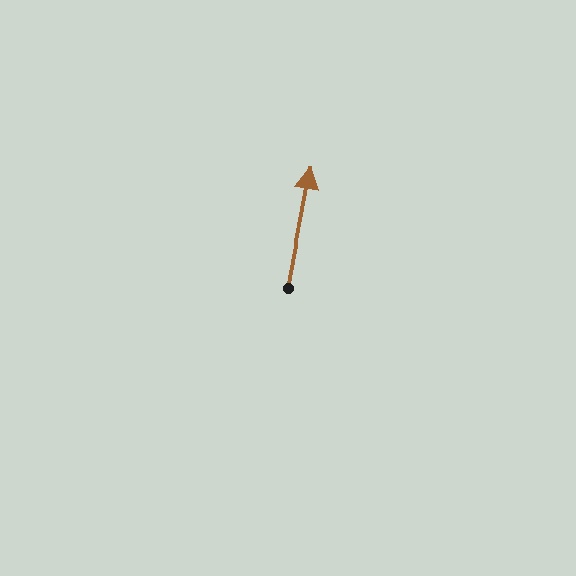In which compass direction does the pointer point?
North.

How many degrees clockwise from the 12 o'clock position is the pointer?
Approximately 11 degrees.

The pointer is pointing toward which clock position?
Roughly 12 o'clock.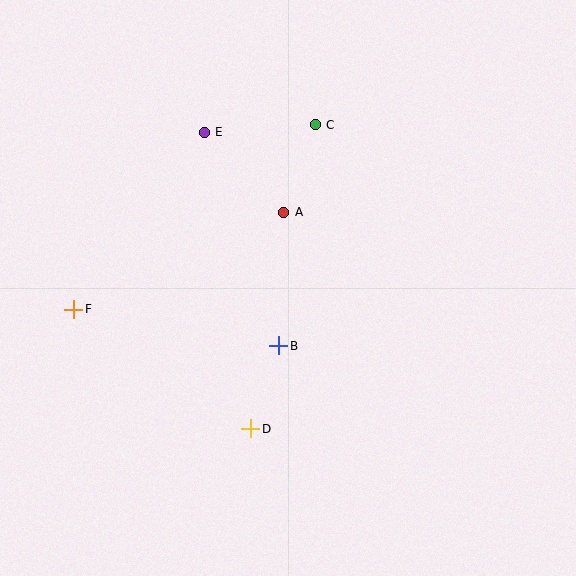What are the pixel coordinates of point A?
Point A is at (284, 212).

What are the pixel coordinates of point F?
Point F is at (74, 309).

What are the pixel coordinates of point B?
Point B is at (279, 346).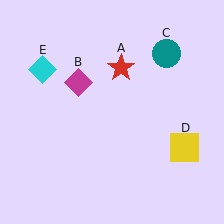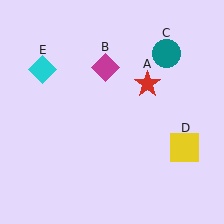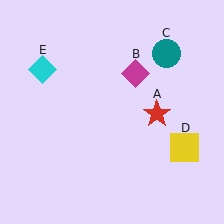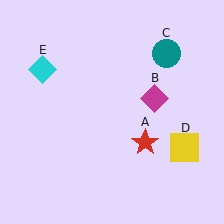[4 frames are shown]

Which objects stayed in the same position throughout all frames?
Teal circle (object C) and yellow square (object D) and cyan diamond (object E) remained stationary.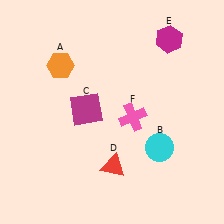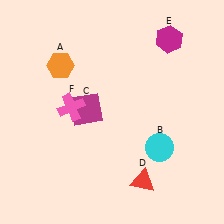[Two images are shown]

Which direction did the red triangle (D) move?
The red triangle (D) moved right.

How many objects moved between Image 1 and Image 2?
2 objects moved between the two images.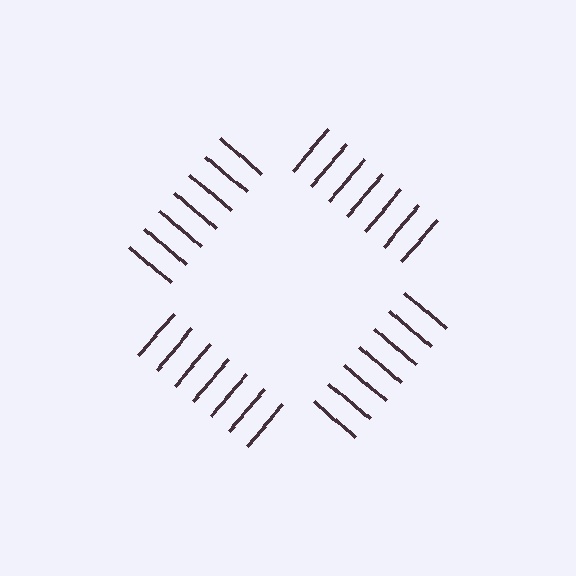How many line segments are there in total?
28 — 7 along each of the 4 edges.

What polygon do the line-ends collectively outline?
An illusory square — the line segments terminate on its edges but no continuous stroke is drawn.